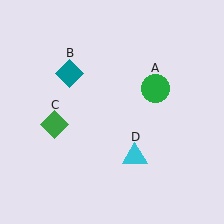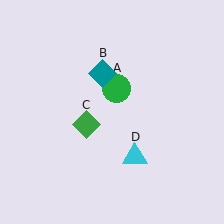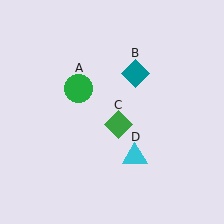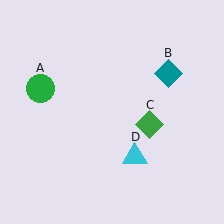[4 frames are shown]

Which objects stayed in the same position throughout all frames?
Cyan triangle (object D) remained stationary.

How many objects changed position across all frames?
3 objects changed position: green circle (object A), teal diamond (object B), green diamond (object C).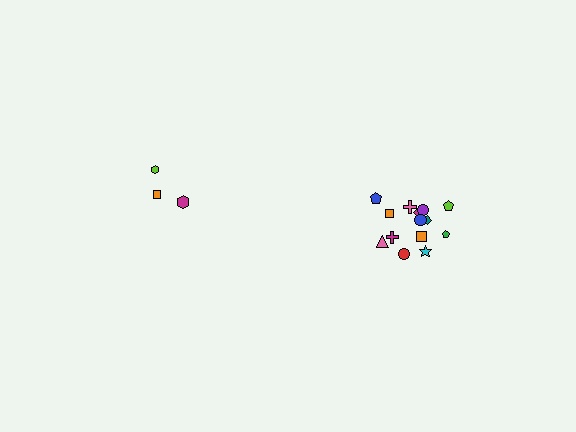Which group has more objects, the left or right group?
The right group.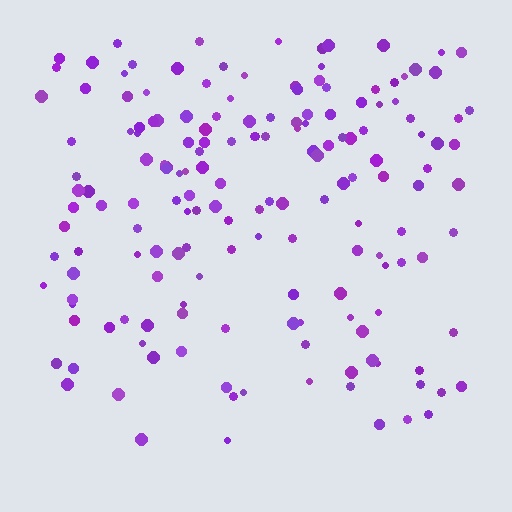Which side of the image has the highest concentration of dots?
The top.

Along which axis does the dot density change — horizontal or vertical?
Vertical.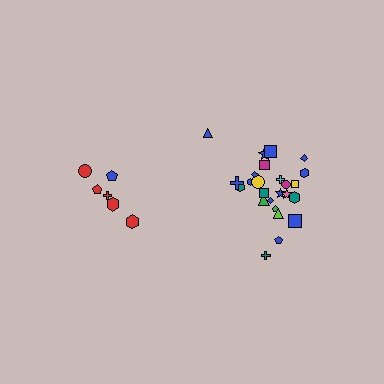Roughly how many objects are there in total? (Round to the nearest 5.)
Roughly 30 objects in total.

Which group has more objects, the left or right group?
The right group.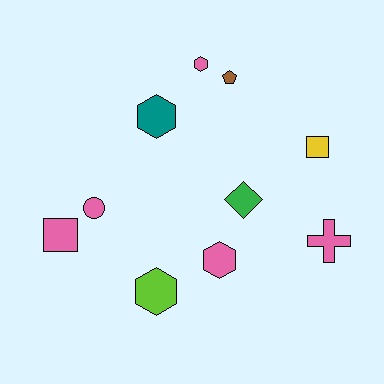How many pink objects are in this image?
There are 5 pink objects.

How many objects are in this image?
There are 10 objects.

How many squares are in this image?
There are 2 squares.